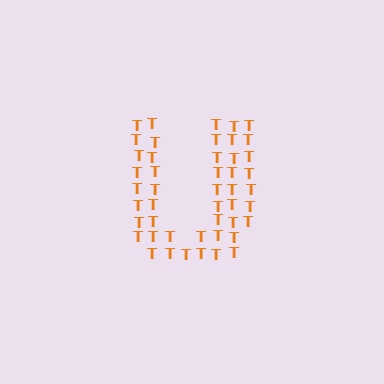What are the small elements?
The small elements are letter T's.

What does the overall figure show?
The overall figure shows the letter U.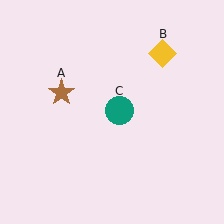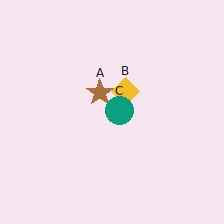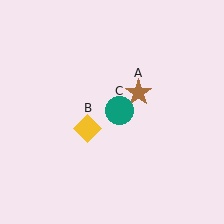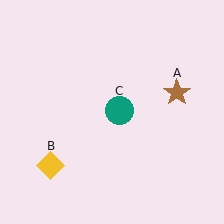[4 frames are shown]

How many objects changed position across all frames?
2 objects changed position: brown star (object A), yellow diamond (object B).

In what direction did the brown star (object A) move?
The brown star (object A) moved right.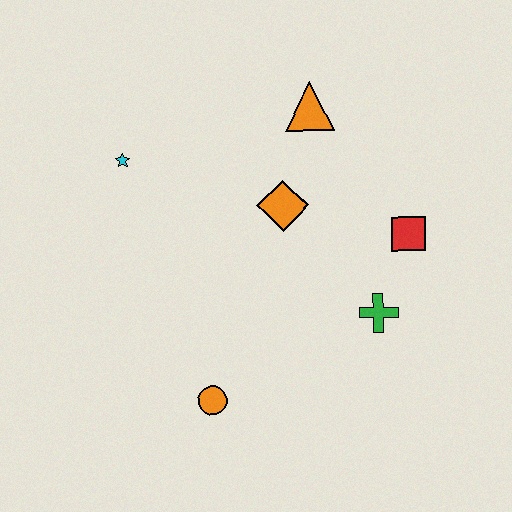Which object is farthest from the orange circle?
The orange triangle is farthest from the orange circle.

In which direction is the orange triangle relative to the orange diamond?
The orange triangle is above the orange diamond.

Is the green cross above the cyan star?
No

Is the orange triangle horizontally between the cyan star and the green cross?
Yes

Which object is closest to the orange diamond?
The orange triangle is closest to the orange diamond.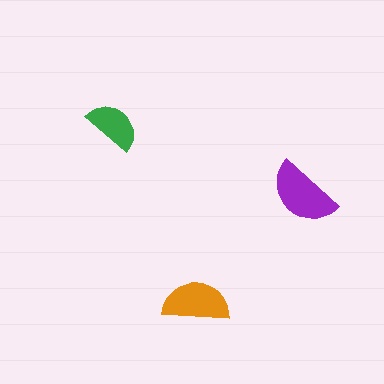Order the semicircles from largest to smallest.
the purple one, the orange one, the green one.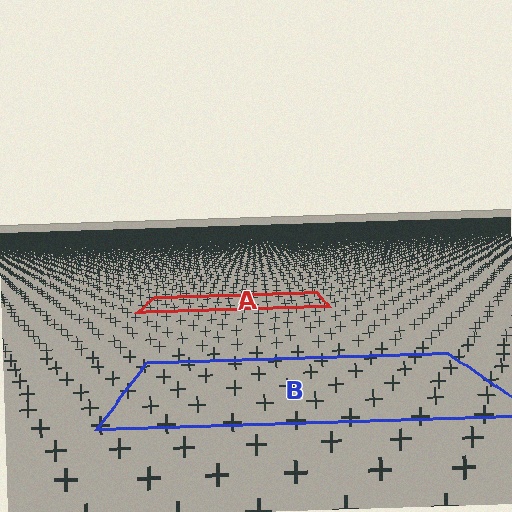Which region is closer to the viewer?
Region B is closer. The texture elements there are larger and more spread out.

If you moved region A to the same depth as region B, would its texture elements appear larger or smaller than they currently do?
They would appear larger. At a closer depth, the same texture elements are projected at a bigger on-screen size.